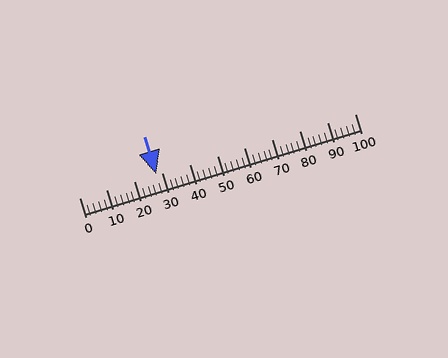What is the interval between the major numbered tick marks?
The major tick marks are spaced 10 units apart.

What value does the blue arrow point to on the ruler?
The blue arrow points to approximately 28.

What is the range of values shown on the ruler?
The ruler shows values from 0 to 100.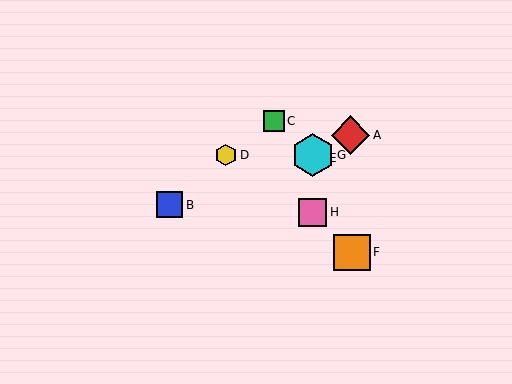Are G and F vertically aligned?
No, G is at x≈313 and F is at x≈352.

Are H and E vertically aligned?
Yes, both are at x≈313.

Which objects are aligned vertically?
Objects E, G, H are aligned vertically.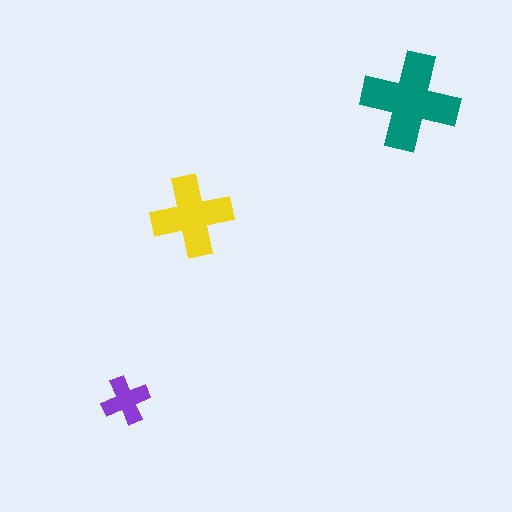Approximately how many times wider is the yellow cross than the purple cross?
About 1.5 times wider.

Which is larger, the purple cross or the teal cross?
The teal one.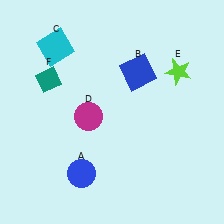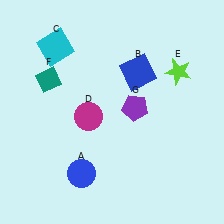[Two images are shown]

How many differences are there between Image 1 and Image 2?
There is 1 difference between the two images.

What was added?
A purple pentagon (G) was added in Image 2.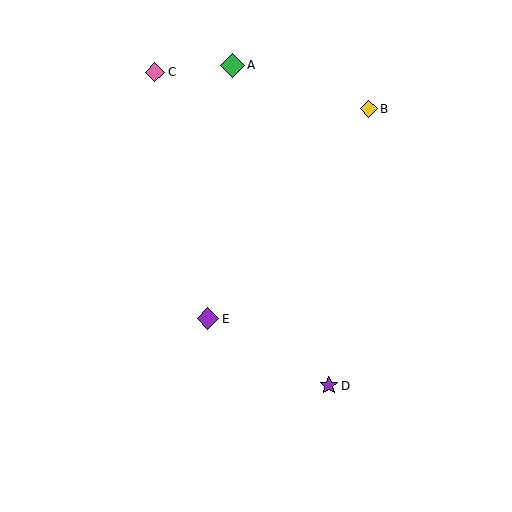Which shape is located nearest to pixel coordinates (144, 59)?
The pink diamond (labeled C) at (155, 72) is nearest to that location.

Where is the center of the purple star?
The center of the purple star is at (329, 386).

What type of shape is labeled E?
Shape E is a purple diamond.